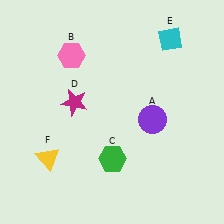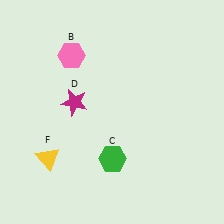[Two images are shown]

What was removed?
The purple circle (A), the cyan diamond (E) were removed in Image 2.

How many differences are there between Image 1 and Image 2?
There are 2 differences between the two images.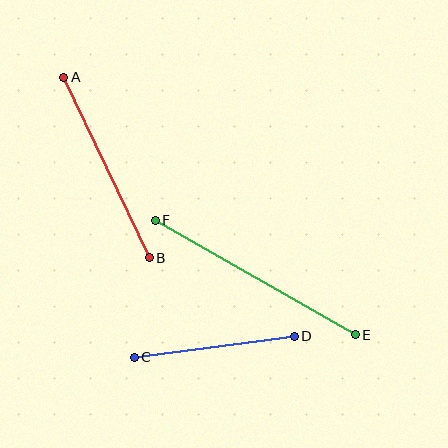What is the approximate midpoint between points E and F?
The midpoint is at approximately (255, 277) pixels.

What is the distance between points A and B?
The distance is approximately 200 pixels.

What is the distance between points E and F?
The distance is approximately 231 pixels.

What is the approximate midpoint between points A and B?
The midpoint is at approximately (107, 168) pixels.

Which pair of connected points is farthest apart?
Points E and F are farthest apart.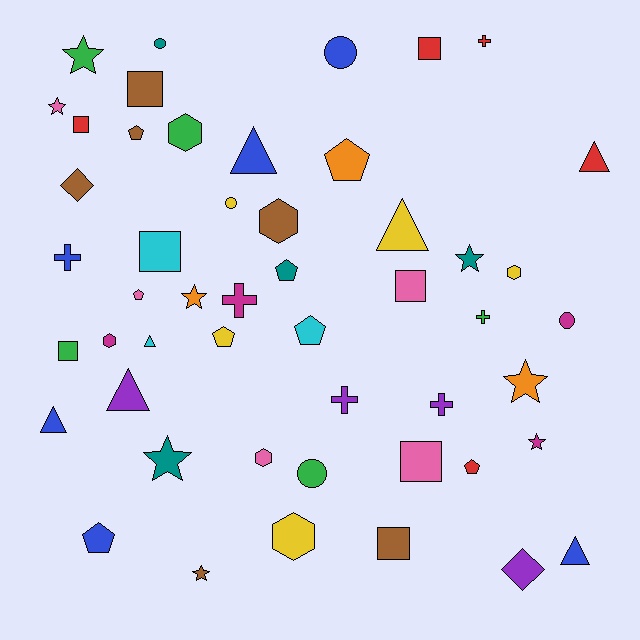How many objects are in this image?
There are 50 objects.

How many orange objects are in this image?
There are 3 orange objects.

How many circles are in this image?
There are 5 circles.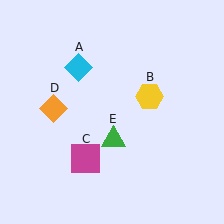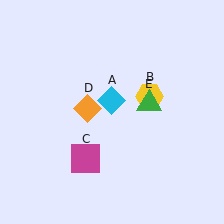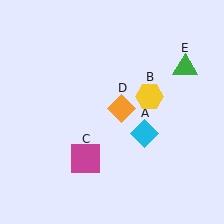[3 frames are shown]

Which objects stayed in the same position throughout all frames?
Yellow hexagon (object B) and magenta square (object C) remained stationary.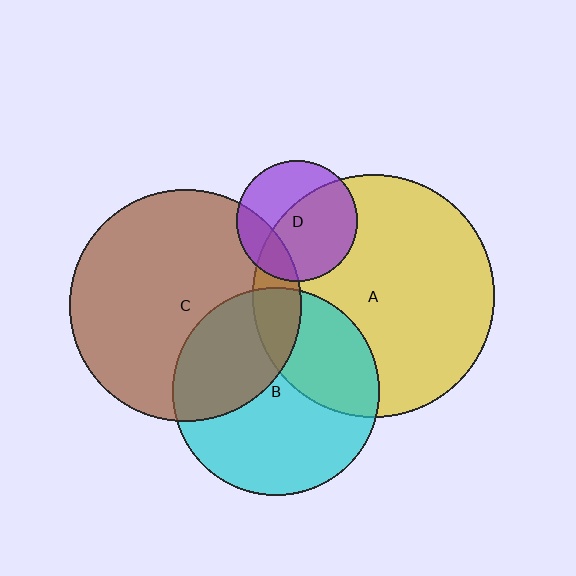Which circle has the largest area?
Circle A (yellow).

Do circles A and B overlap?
Yes.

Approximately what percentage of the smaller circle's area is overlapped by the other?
Approximately 35%.